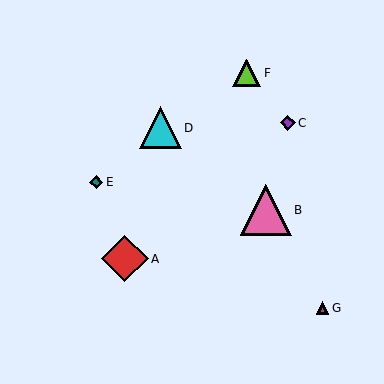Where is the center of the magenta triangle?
The center of the magenta triangle is at (323, 308).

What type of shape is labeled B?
Shape B is a pink triangle.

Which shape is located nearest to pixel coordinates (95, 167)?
The teal diamond (labeled E) at (96, 182) is nearest to that location.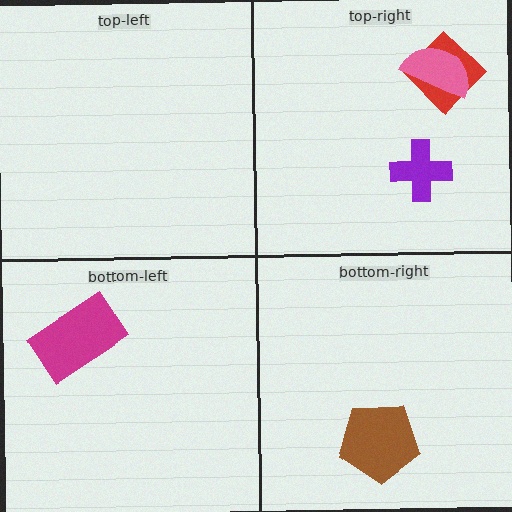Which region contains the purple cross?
The top-right region.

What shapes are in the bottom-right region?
The brown pentagon.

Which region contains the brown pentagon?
The bottom-right region.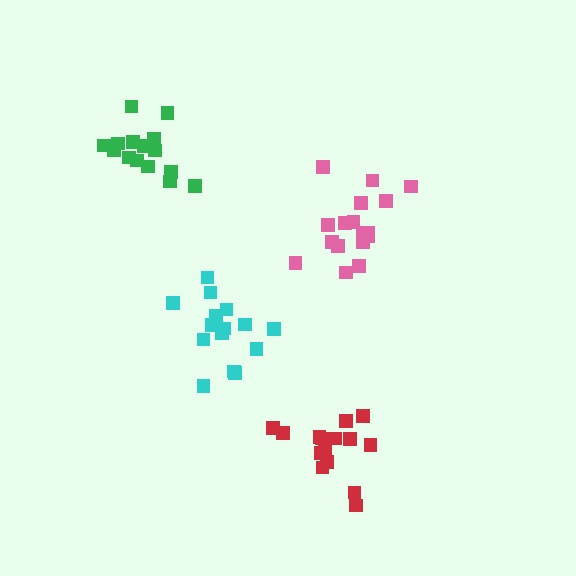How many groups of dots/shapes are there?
There are 4 groups.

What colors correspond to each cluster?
The clusters are colored: green, cyan, pink, red.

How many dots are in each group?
Group 1: 15 dots, Group 2: 16 dots, Group 3: 17 dots, Group 4: 16 dots (64 total).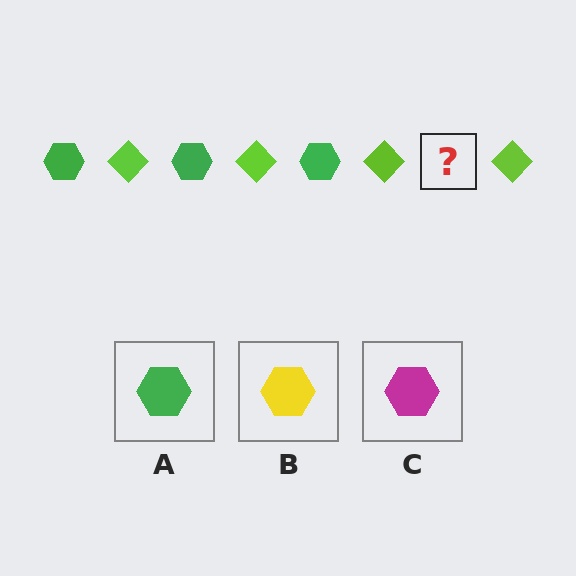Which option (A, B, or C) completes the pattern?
A.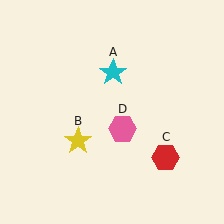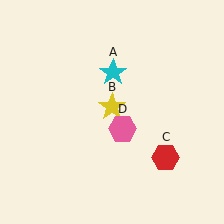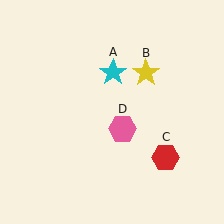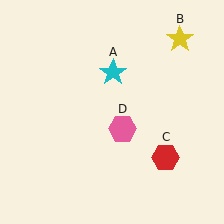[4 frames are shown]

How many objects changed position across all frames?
1 object changed position: yellow star (object B).